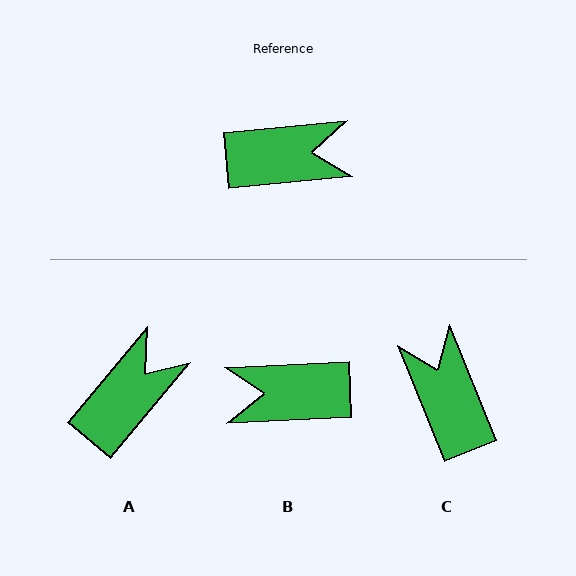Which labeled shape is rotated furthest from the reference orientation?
B, about 177 degrees away.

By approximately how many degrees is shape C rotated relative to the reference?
Approximately 107 degrees counter-clockwise.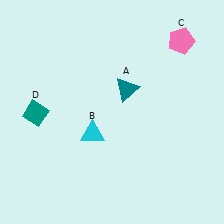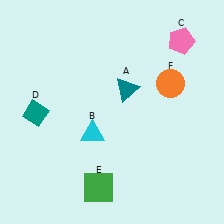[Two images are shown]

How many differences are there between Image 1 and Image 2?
There are 2 differences between the two images.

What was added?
A green square (E), an orange circle (F) were added in Image 2.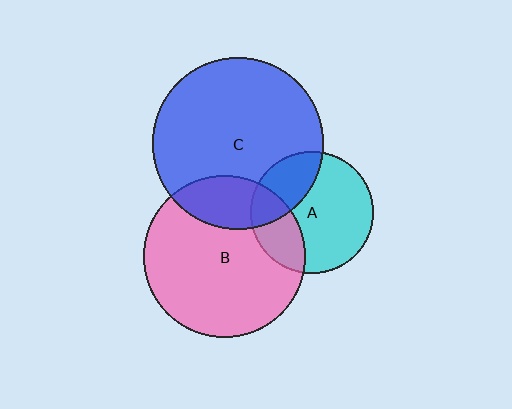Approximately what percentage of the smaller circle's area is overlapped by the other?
Approximately 30%.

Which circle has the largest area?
Circle C (blue).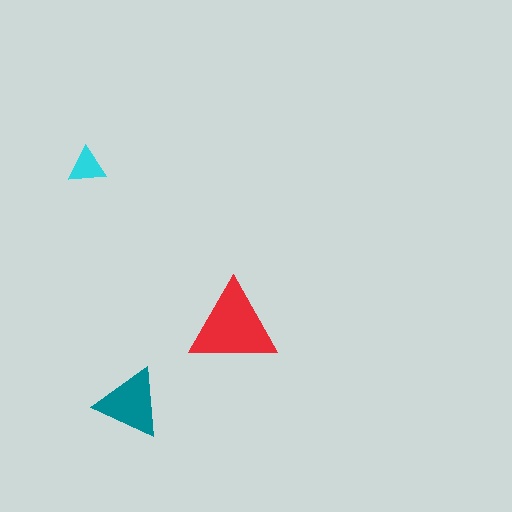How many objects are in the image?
There are 3 objects in the image.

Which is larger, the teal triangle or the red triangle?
The red one.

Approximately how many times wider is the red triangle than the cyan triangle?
About 2.5 times wider.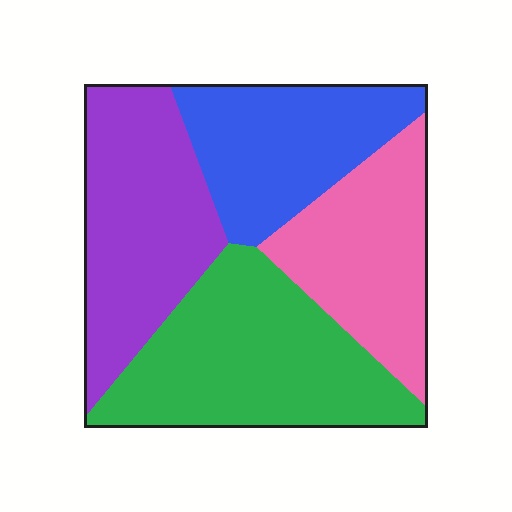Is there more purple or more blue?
Purple.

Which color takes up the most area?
Green, at roughly 30%.